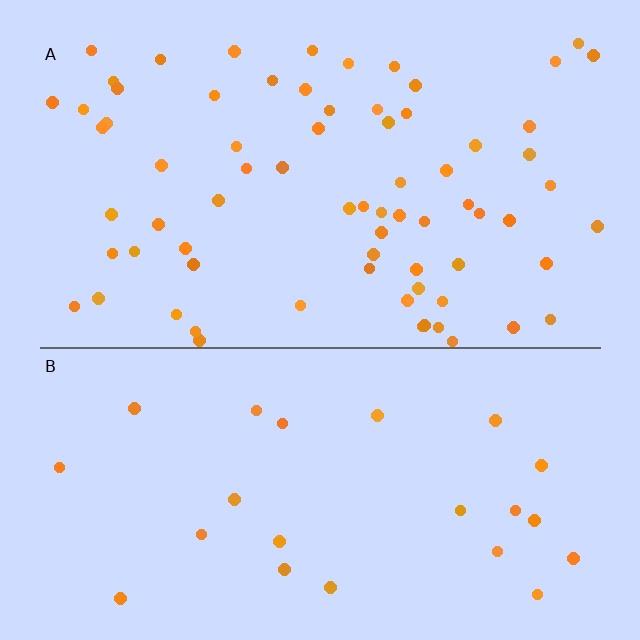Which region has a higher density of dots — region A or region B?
A (the top).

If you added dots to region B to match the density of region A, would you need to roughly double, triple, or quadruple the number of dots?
Approximately triple.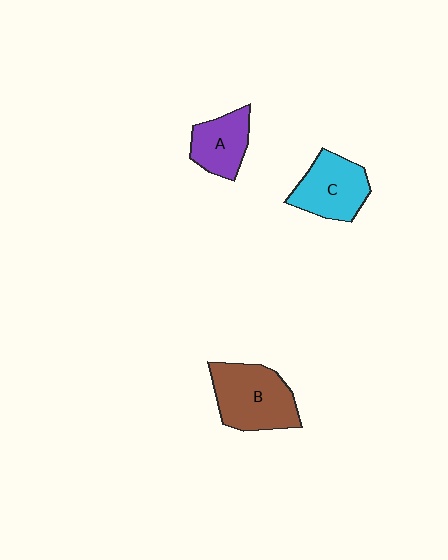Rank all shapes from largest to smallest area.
From largest to smallest: B (brown), C (cyan), A (purple).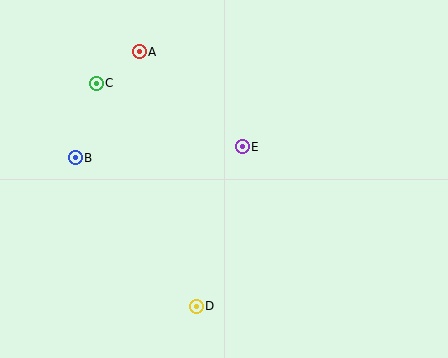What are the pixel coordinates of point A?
Point A is at (139, 52).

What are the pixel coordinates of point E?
Point E is at (242, 147).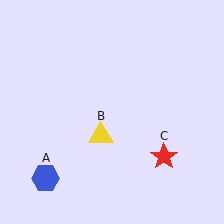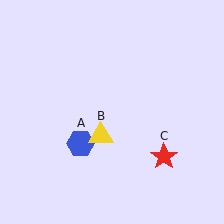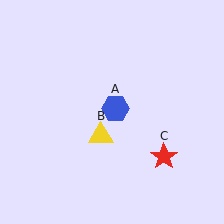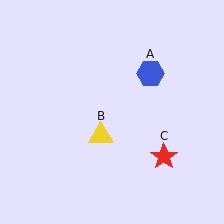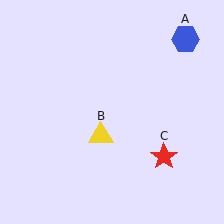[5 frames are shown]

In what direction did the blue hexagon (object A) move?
The blue hexagon (object A) moved up and to the right.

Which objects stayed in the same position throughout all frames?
Yellow triangle (object B) and red star (object C) remained stationary.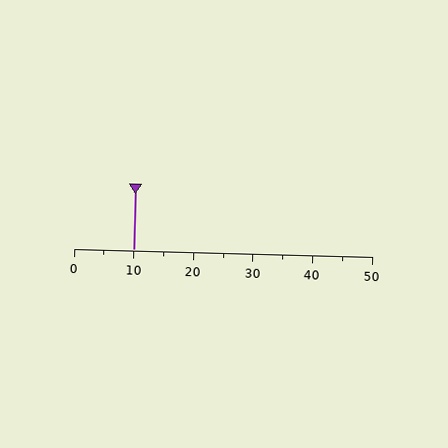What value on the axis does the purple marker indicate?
The marker indicates approximately 10.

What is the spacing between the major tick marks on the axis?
The major ticks are spaced 10 apart.